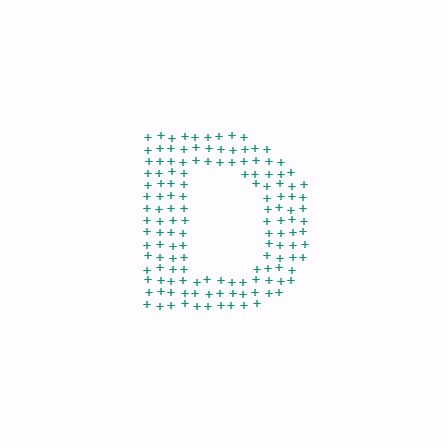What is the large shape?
The large shape is the letter D.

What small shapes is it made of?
It is made of small plus signs.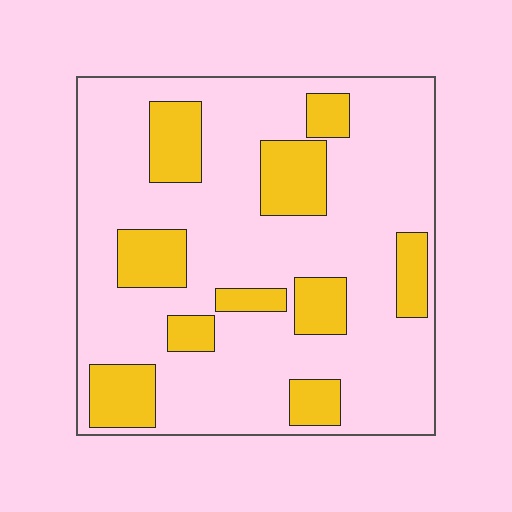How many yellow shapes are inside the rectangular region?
10.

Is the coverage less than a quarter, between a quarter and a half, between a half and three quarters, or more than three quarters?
Less than a quarter.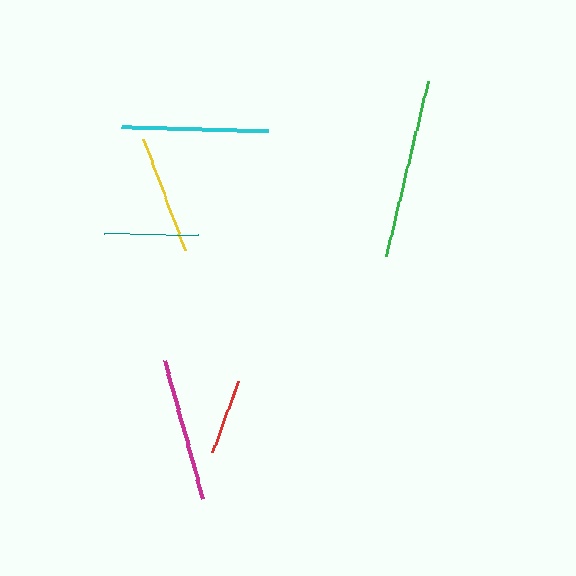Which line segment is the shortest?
The red line is the shortest at approximately 76 pixels.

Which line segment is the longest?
The green line is the longest at approximately 180 pixels.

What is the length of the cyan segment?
The cyan segment is approximately 146 pixels long.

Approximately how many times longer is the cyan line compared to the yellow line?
The cyan line is approximately 1.2 times the length of the yellow line.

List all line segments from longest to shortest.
From longest to shortest: green, cyan, magenta, yellow, teal, red.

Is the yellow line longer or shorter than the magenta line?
The magenta line is longer than the yellow line.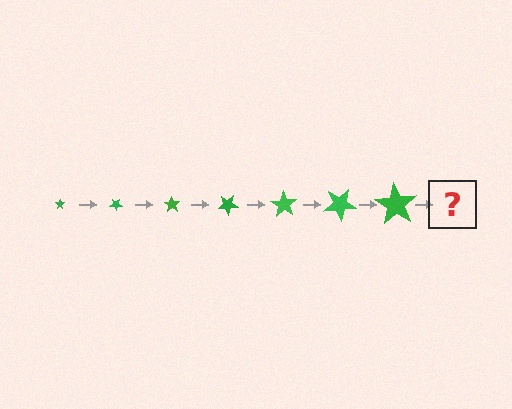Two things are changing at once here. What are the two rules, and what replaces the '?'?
The two rules are that the star grows larger each step and it rotates 35 degrees each step. The '?' should be a star, larger than the previous one and rotated 245 degrees from the start.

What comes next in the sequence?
The next element should be a star, larger than the previous one and rotated 245 degrees from the start.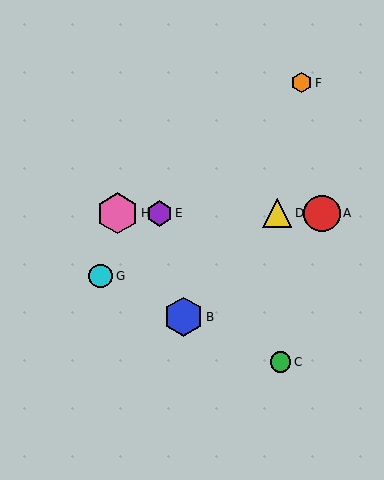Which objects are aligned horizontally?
Objects A, D, E, H are aligned horizontally.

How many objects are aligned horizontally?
4 objects (A, D, E, H) are aligned horizontally.